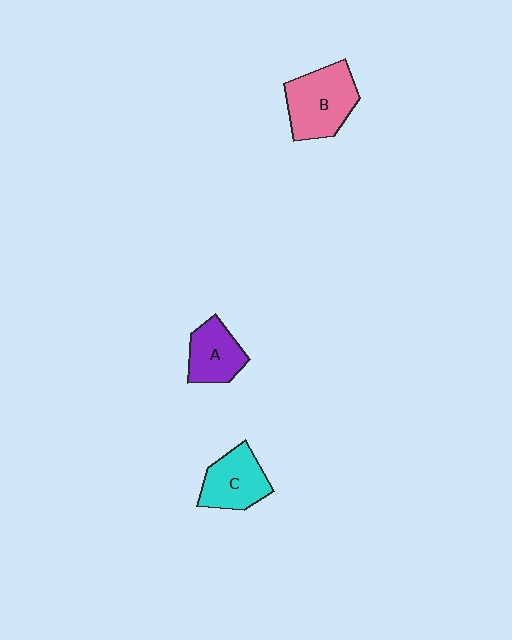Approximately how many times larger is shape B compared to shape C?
Approximately 1.3 times.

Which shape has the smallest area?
Shape A (purple).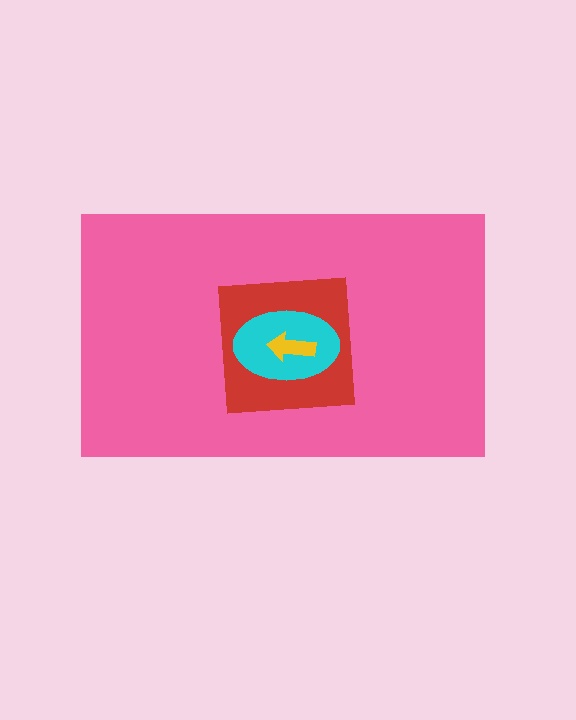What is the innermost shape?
The yellow arrow.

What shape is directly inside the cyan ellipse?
The yellow arrow.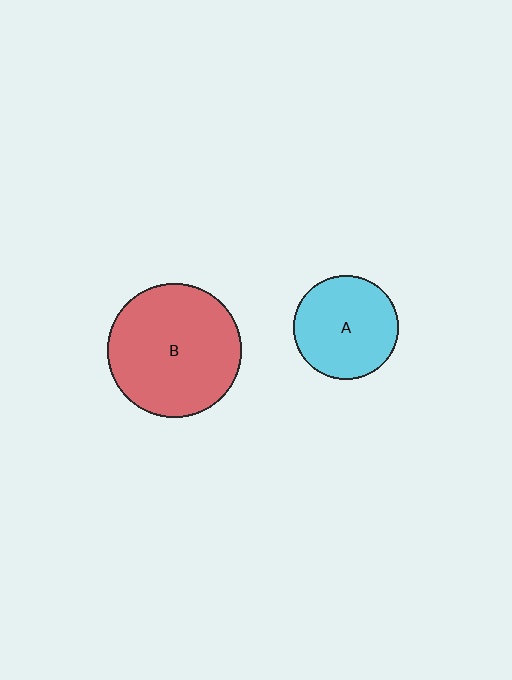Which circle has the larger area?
Circle B (red).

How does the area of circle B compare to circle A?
Approximately 1.7 times.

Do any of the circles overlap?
No, none of the circles overlap.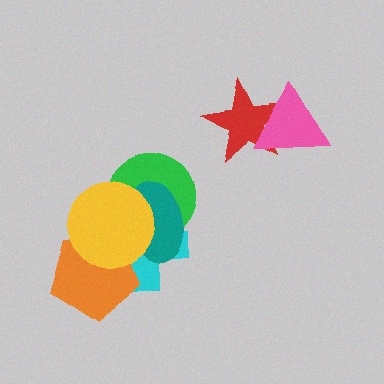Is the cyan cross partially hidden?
Yes, it is partially covered by another shape.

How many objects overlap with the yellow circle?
4 objects overlap with the yellow circle.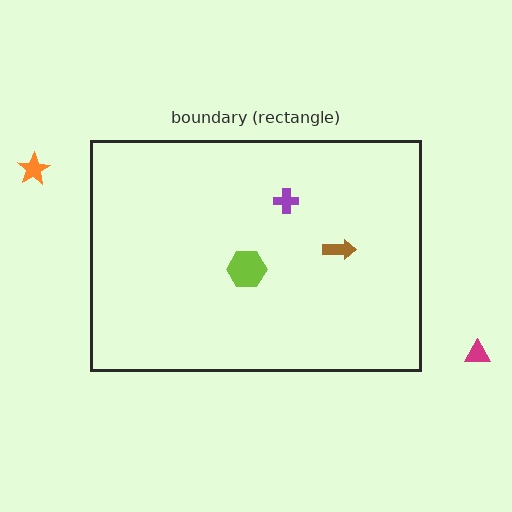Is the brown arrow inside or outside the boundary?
Inside.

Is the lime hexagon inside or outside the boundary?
Inside.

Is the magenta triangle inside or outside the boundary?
Outside.